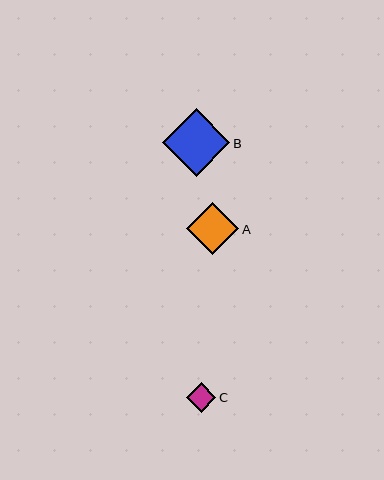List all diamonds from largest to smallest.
From largest to smallest: B, A, C.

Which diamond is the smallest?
Diamond C is the smallest with a size of approximately 29 pixels.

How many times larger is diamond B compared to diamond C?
Diamond B is approximately 2.3 times the size of diamond C.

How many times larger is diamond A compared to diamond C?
Diamond A is approximately 1.8 times the size of diamond C.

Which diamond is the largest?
Diamond B is the largest with a size of approximately 67 pixels.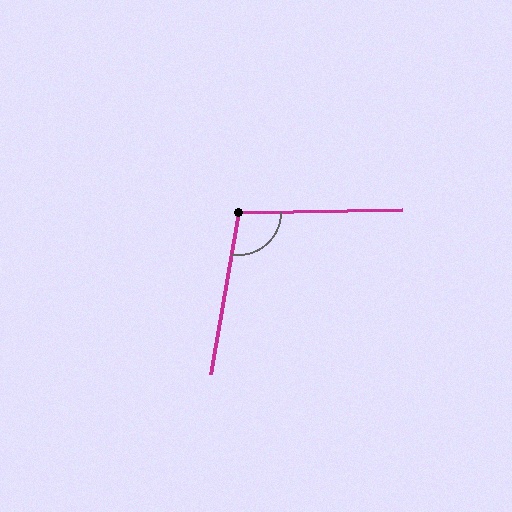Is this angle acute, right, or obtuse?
It is obtuse.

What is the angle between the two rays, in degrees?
Approximately 100 degrees.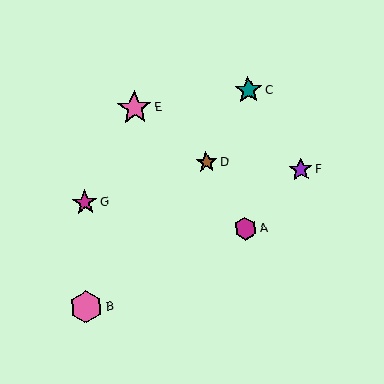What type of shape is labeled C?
Shape C is a teal star.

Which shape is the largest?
The pink star (labeled E) is the largest.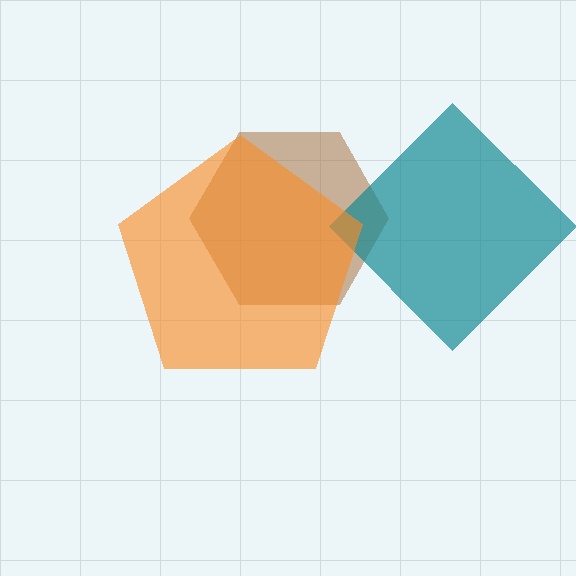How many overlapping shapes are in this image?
There are 3 overlapping shapes in the image.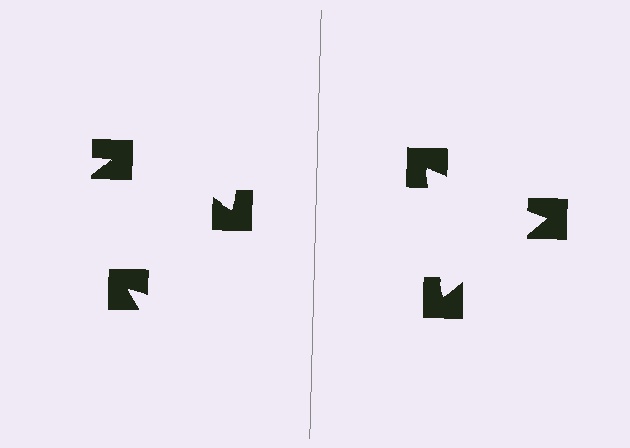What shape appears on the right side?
An illusory triangle.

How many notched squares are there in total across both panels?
6 — 3 on each side.